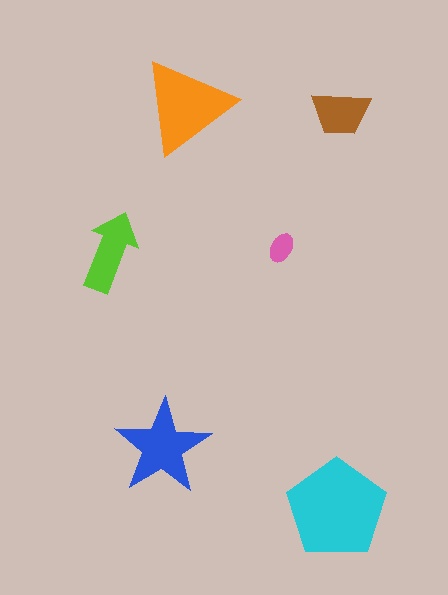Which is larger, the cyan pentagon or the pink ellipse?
The cyan pentagon.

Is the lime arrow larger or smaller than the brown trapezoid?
Larger.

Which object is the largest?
The cyan pentagon.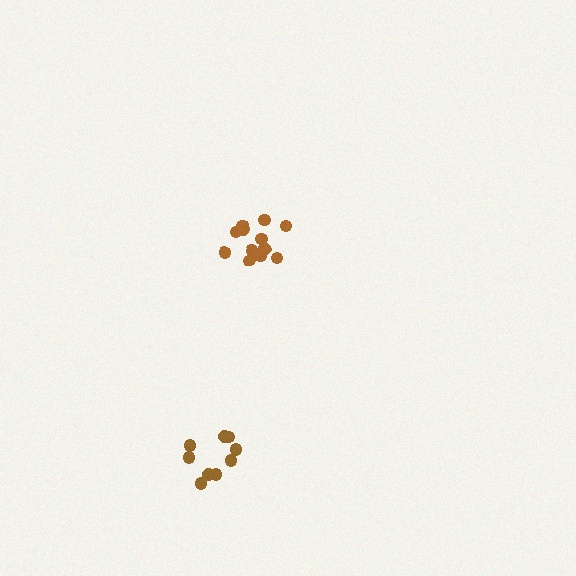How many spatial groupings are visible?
There are 2 spatial groupings.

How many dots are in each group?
Group 1: 12 dots, Group 2: 9 dots (21 total).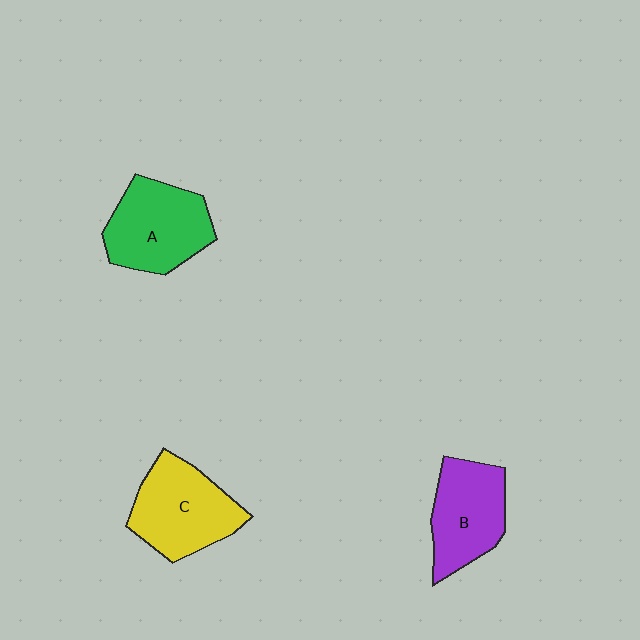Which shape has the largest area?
Shape C (yellow).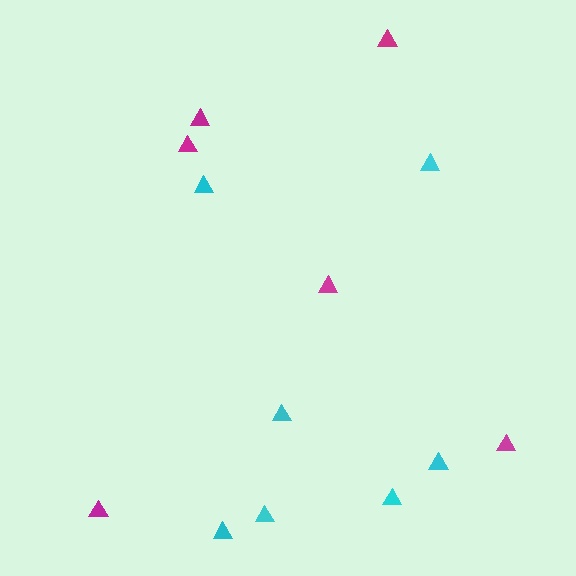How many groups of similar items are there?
There are 2 groups: one group of cyan triangles (7) and one group of magenta triangles (6).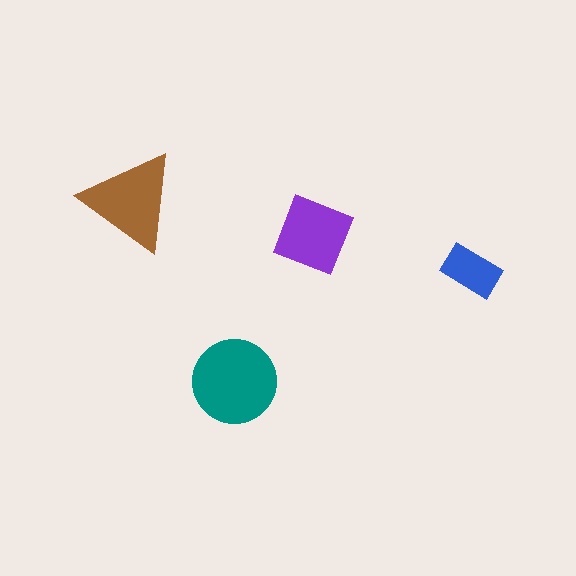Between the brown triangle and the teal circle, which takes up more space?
The teal circle.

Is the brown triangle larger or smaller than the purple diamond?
Larger.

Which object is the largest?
The teal circle.